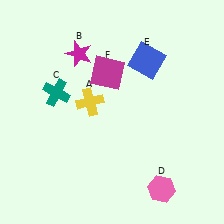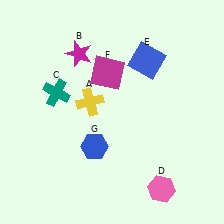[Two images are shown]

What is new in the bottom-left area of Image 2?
A blue hexagon (G) was added in the bottom-left area of Image 2.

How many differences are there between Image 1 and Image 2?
There is 1 difference between the two images.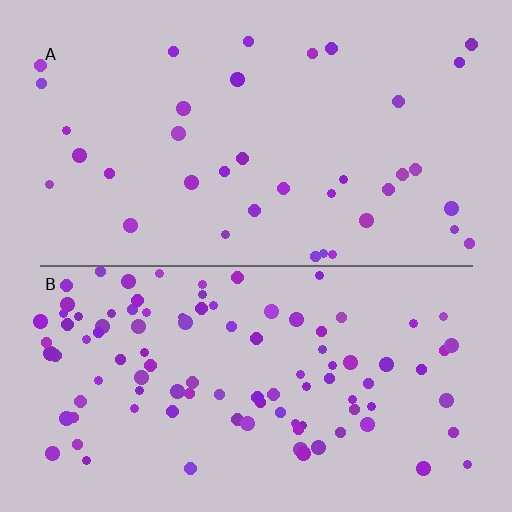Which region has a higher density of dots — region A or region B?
B (the bottom).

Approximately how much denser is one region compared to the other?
Approximately 2.7× — region B over region A.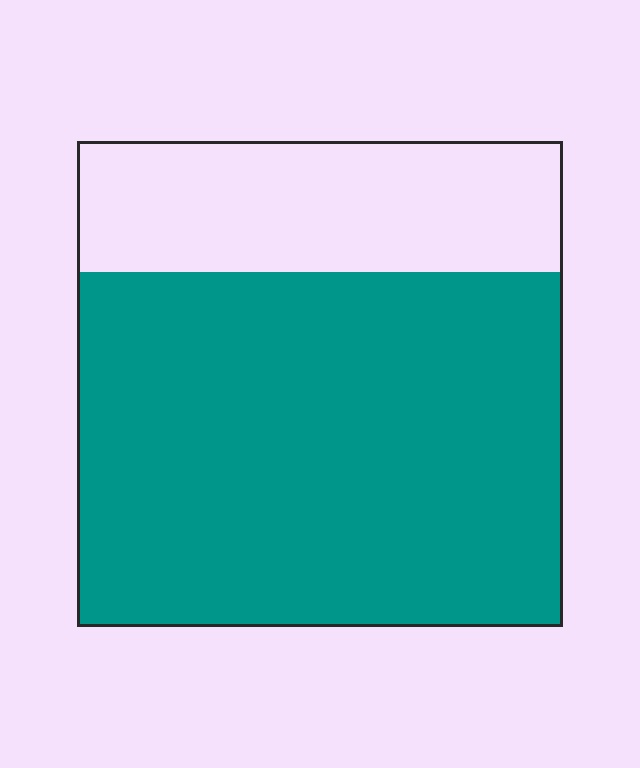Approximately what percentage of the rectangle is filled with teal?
Approximately 75%.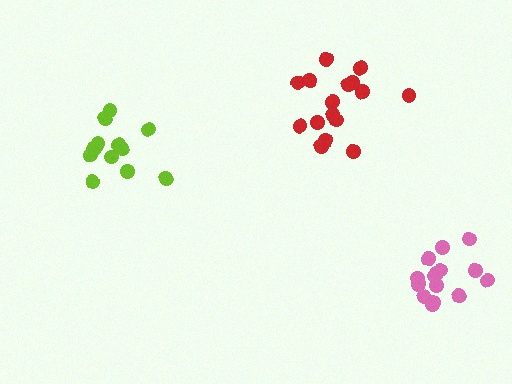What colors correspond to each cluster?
The clusters are colored: pink, lime, red.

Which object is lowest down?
The pink cluster is bottommost.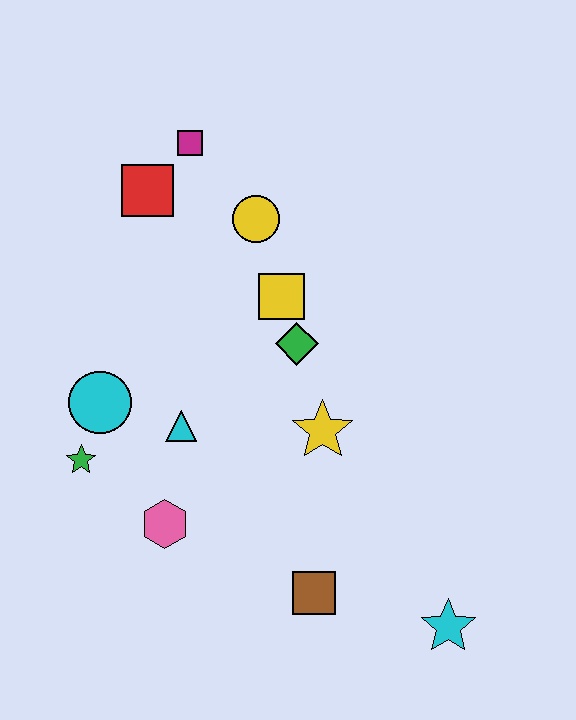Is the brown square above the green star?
No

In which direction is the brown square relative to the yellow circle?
The brown square is below the yellow circle.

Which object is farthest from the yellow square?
The cyan star is farthest from the yellow square.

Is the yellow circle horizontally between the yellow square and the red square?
Yes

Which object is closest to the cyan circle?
The green star is closest to the cyan circle.